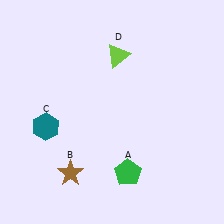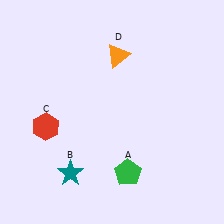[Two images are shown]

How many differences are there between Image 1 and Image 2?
There are 3 differences between the two images.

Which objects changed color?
B changed from brown to teal. C changed from teal to red. D changed from lime to orange.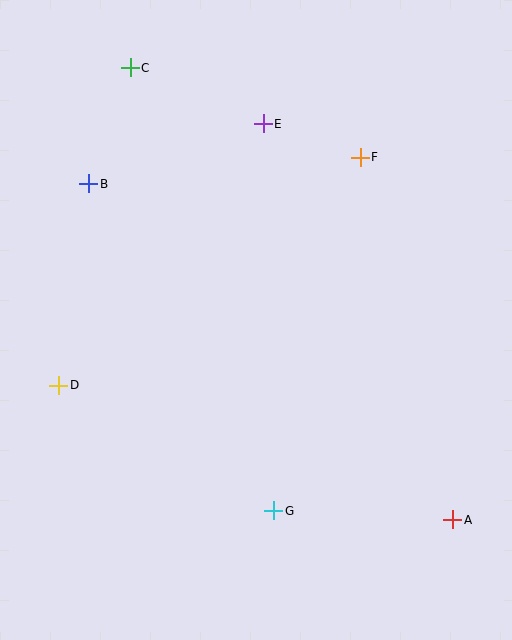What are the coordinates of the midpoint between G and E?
The midpoint between G and E is at (268, 317).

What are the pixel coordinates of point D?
Point D is at (59, 385).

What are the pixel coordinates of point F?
Point F is at (360, 157).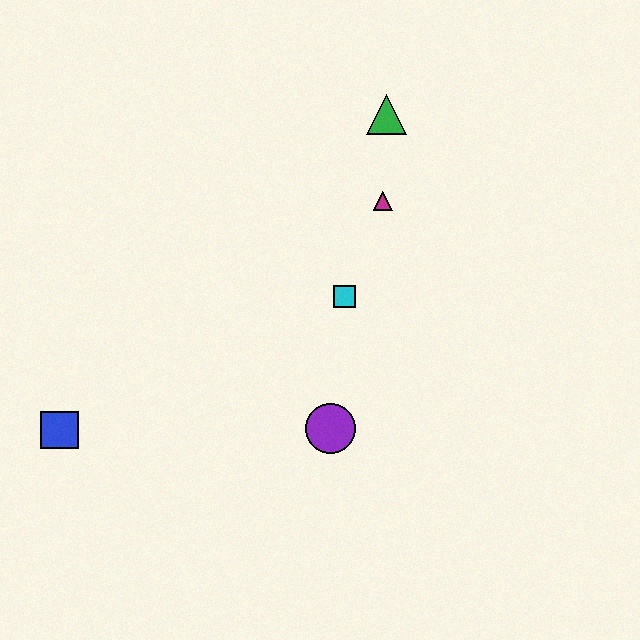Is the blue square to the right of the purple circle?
No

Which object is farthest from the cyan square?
The blue square is farthest from the cyan square.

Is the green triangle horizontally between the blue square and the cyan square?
No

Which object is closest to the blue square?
The purple circle is closest to the blue square.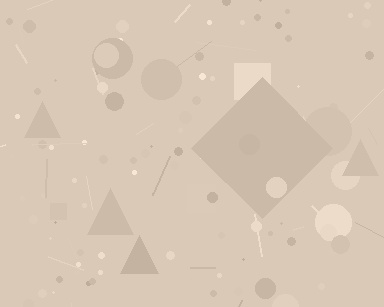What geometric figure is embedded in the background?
A diamond is embedded in the background.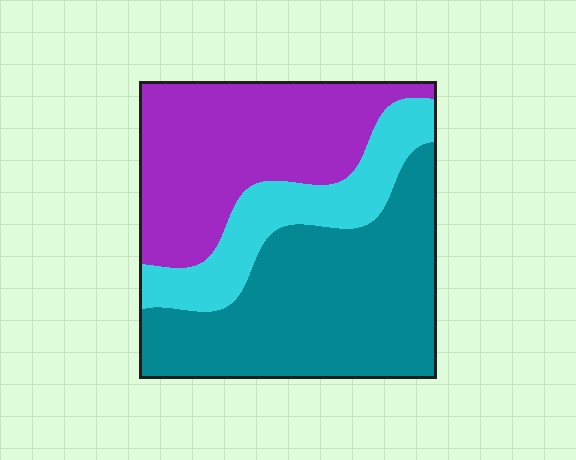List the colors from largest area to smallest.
From largest to smallest: teal, purple, cyan.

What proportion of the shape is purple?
Purple covers about 35% of the shape.